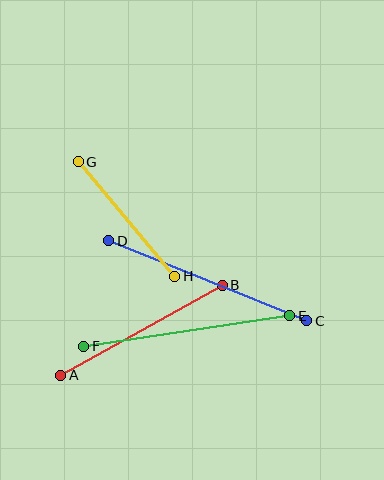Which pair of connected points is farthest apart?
Points C and D are farthest apart.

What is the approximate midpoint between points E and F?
The midpoint is at approximately (187, 331) pixels.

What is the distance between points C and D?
The distance is approximately 214 pixels.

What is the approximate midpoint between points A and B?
The midpoint is at approximately (141, 330) pixels.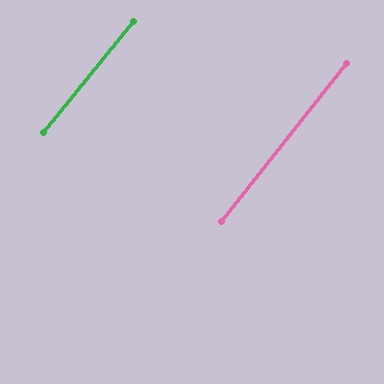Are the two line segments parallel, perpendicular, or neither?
Parallel — their directions differ by only 0.8°.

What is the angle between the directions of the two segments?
Approximately 1 degree.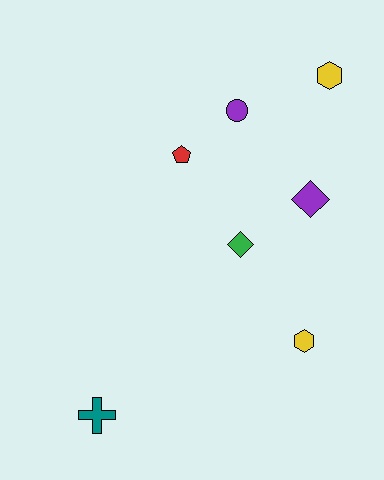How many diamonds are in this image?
There are 2 diamonds.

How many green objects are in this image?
There is 1 green object.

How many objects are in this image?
There are 7 objects.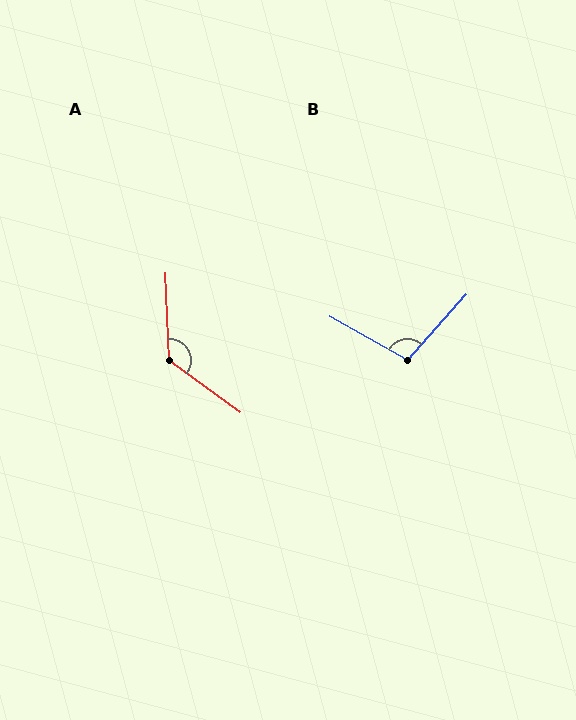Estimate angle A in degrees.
Approximately 128 degrees.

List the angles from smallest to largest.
B (103°), A (128°).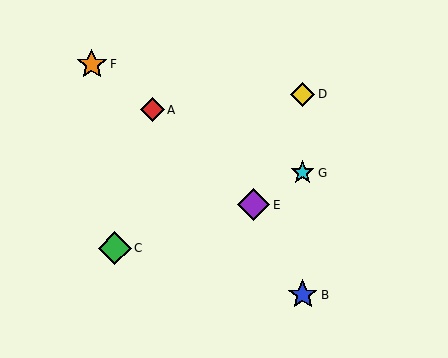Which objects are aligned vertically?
Objects B, D, G are aligned vertically.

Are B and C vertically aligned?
No, B is at x≈303 and C is at x≈115.